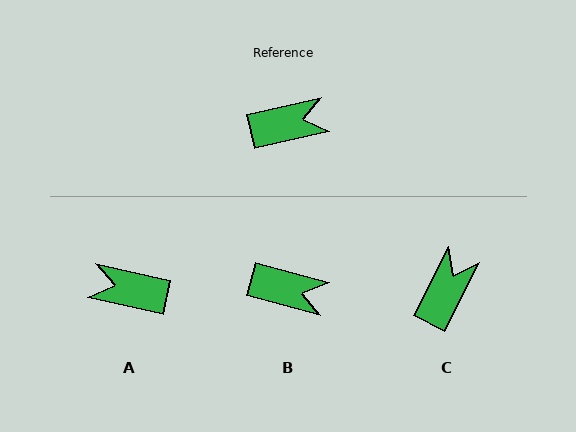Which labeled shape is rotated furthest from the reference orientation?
A, about 154 degrees away.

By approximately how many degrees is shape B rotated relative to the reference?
Approximately 28 degrees clockwise.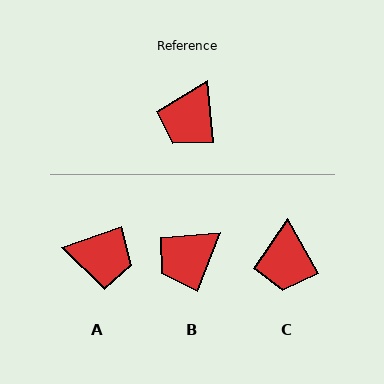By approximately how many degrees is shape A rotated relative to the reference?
Approximately 104 degrees counter-clockwise.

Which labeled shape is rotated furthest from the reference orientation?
A, about 104 degrees away.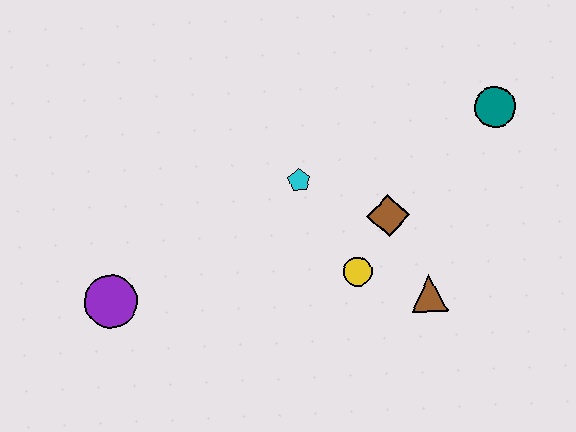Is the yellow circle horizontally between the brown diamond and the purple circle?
Yes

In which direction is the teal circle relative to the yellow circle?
The teal circle is above the yellow circle.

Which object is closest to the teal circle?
The brown diamond is closest to the teal circle.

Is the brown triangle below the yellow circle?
Yes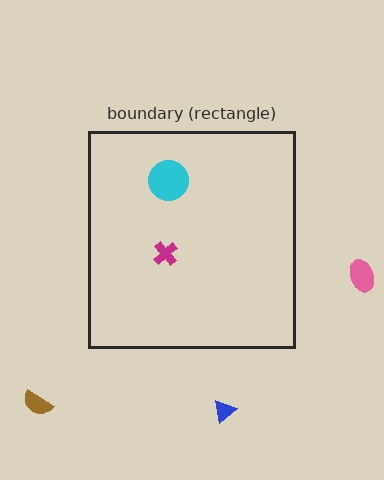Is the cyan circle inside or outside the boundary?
Inside.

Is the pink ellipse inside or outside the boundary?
Outside.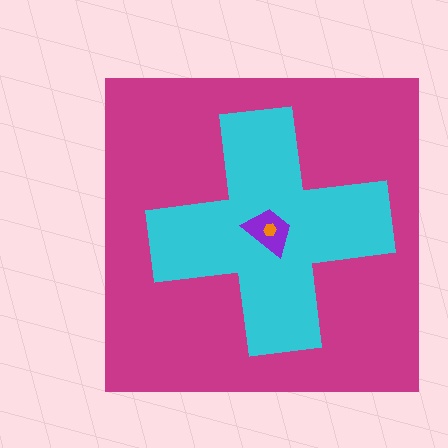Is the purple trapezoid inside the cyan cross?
Yes.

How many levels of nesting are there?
4.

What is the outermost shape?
The magenta square.